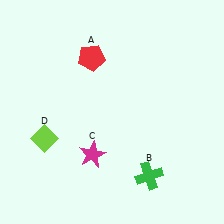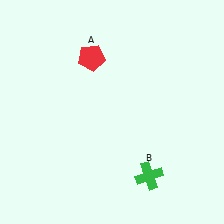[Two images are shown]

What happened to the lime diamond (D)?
The lime diamond (D) was removed in Image 2. It was in the bottom-left area of Image 1.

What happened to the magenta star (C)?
The magenta star (C) was removed in Image 2. It was in the bottom-left area of Image 1.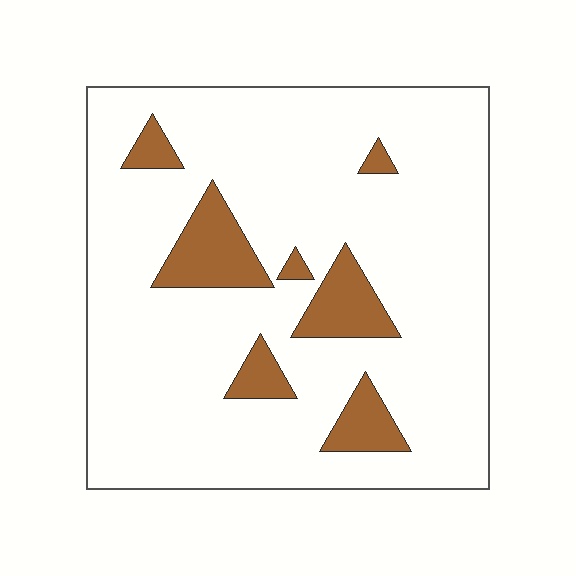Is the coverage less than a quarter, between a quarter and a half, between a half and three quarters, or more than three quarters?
Less than a quarter.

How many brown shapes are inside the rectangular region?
7.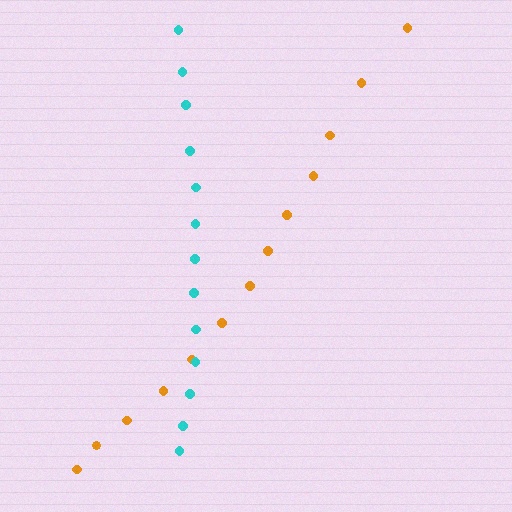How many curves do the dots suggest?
There are 2 distinct paths.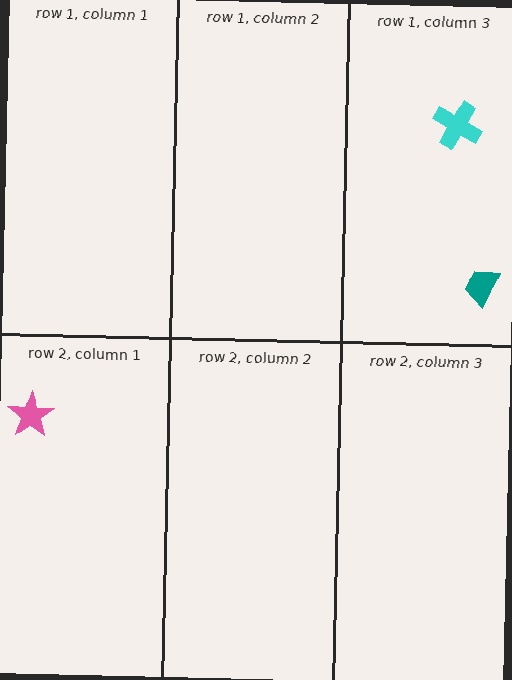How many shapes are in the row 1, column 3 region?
2.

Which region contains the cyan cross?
The row 1, column 3 region.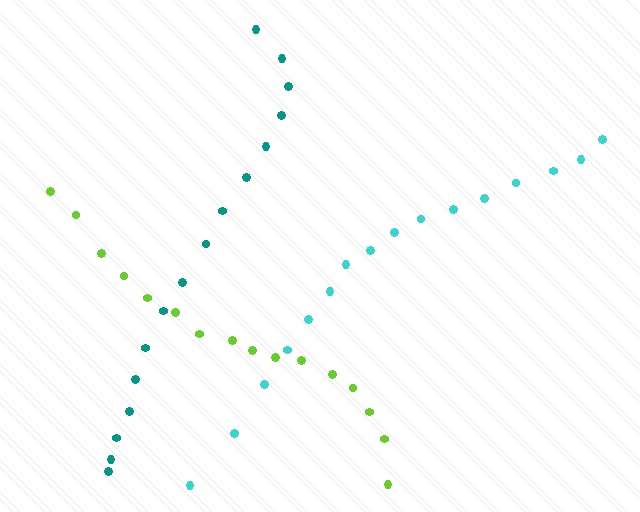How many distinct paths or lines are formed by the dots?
There are 3 distinct paths.